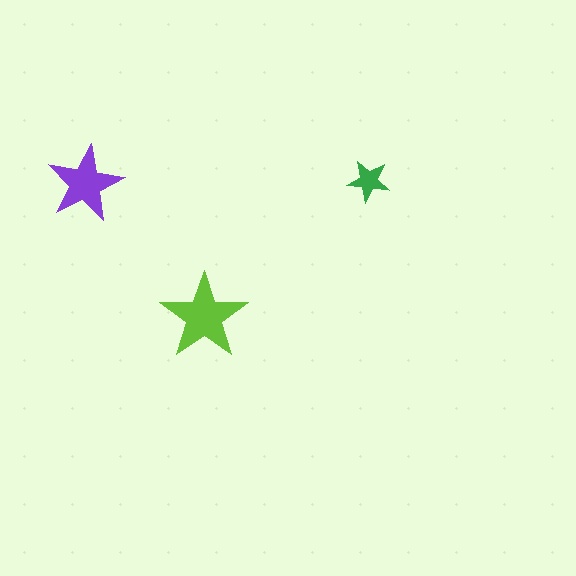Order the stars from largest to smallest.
the lime one, the purple one, the green one.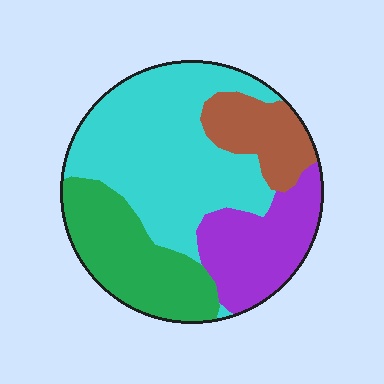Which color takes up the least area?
Brown, at roughly 15%.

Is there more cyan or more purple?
Cyan.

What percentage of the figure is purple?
Purple takes up about one fifth (1/5) of the figure.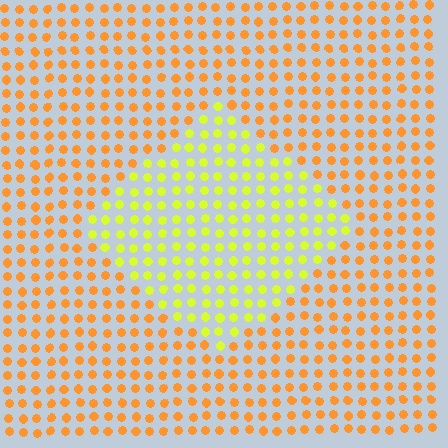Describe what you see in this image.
The image is filled with small orange elements in a uniform arrangement. A diamond-shaped region is visible where the elements are tinted to a slightly different hue, forming a subtle color boundary.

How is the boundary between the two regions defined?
The boundary is defined purely by a slight shift in hue (about 41 degrees). Spacing, size, and orientation are identical on both sides.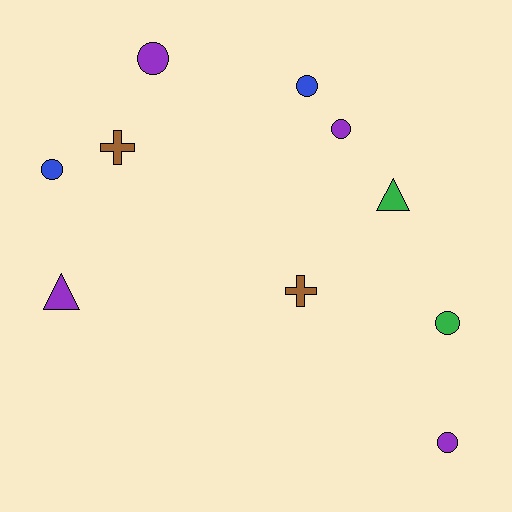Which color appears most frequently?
Purple, with 4 objects.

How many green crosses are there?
There are no green crosses.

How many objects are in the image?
There are 10 objects.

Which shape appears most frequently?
Circle, with 6 objects.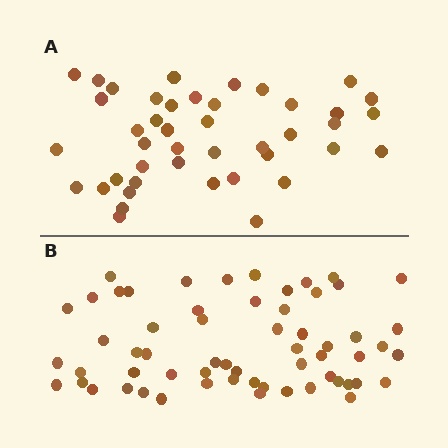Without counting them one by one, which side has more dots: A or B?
Region B (the bottom region) has more dots.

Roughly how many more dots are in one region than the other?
Region B has approximately 15 more dots than region A.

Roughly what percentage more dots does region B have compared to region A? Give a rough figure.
About 40% more.